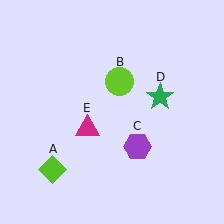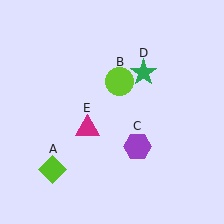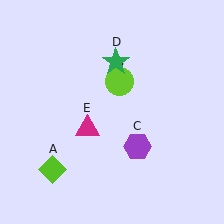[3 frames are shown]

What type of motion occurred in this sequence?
The green star (object D) rotated counterclockwise around the center of the scene.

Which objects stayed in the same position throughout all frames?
Lime diamond (object A) and lime circle (object B) and purple hexagon (object C) and magenta triangle (object E) remained stationary.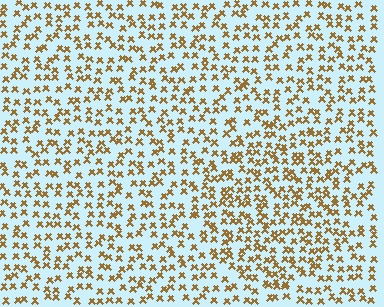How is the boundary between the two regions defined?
The boundary is defined by a change in element density (approximately 1.4x ratio). All elements are the same color, size, and shape.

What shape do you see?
I see a circle.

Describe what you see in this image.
The image contains small brown elements arranged at two different densities. A circle-shaped region is visible where the elements are more densely packed than the surrounding area.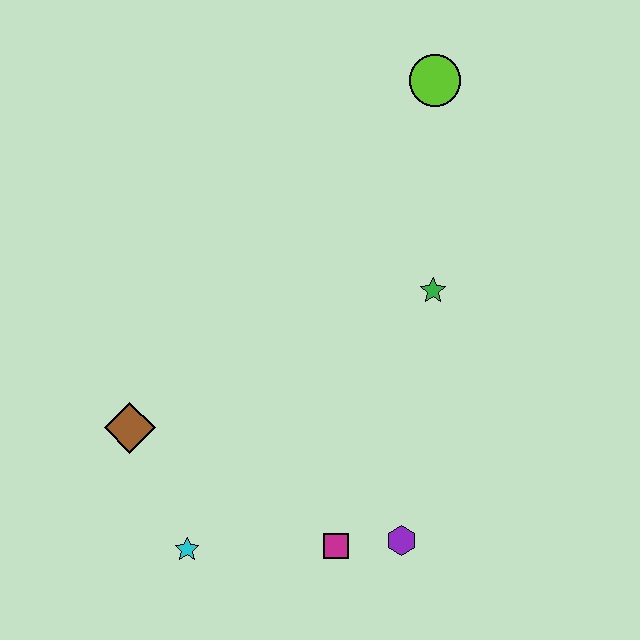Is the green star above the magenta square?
Yes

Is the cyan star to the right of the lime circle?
No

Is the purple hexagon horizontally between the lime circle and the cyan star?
Yes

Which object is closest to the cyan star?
The brown diamond is closest to the cyan star.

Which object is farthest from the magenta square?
The lime circle is farthest from the magenta square.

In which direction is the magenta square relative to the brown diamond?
The magenta square is to the right of the brown diamond.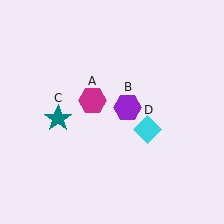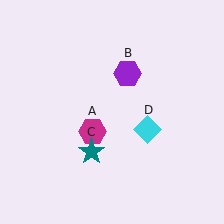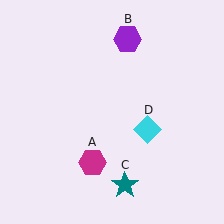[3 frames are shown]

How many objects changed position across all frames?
3 objects changed position: magenta hexagon (object A), purple hexagon (object B), teal star (object C).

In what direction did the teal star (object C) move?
The teal star (object C) moved down and to the right.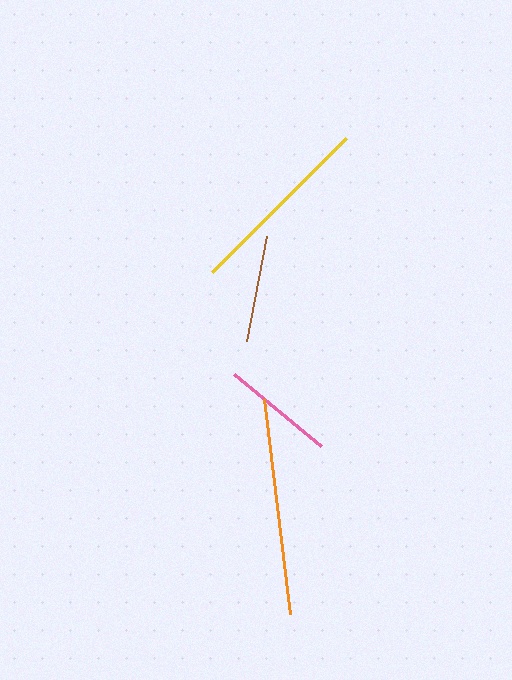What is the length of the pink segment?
The pink segment is approximately 113 pixels long.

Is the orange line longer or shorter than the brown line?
The orange line is longer than the brown line.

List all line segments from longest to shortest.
From longest to shortest: orange, yellow, pink, brown.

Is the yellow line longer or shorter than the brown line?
The yellow line is longer than the brown line.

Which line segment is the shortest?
The brown line is the shortest at approximately 106 pixels.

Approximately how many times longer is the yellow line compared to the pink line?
The yellow line is approximately 1.7 times the length of the pink line.